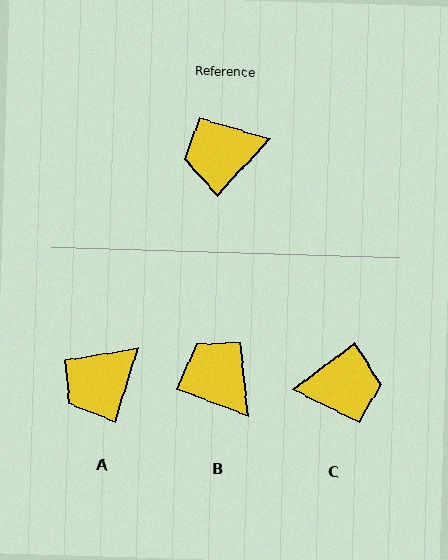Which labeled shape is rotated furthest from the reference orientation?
C, about 170 degrees away.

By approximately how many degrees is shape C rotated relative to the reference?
Approximately 170 degrees counter-clockwise.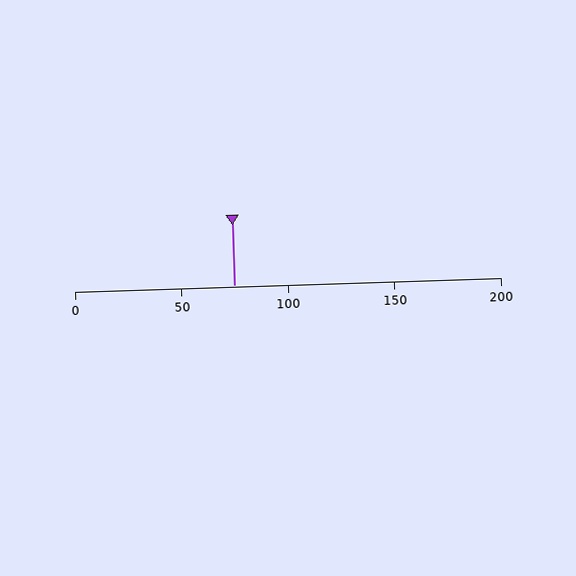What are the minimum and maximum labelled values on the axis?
The axis runs from 0 to 200.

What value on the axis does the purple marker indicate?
The marker indicates approximately 75.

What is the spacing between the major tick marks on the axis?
The major ticks are spaced 50 apart.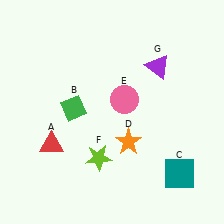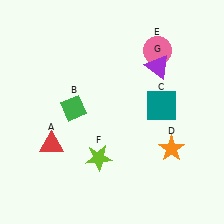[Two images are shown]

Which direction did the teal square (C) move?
The teal square (C) moved up.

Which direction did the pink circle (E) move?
The pink circle (E) moved up.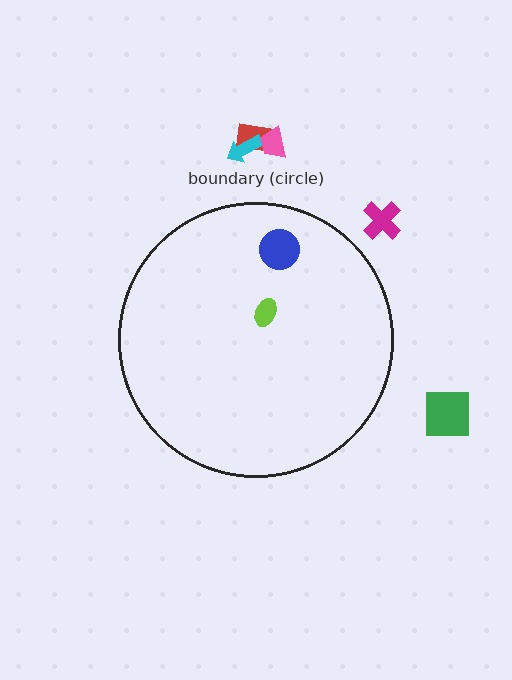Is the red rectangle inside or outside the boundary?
Outside.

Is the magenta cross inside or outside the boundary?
Outside.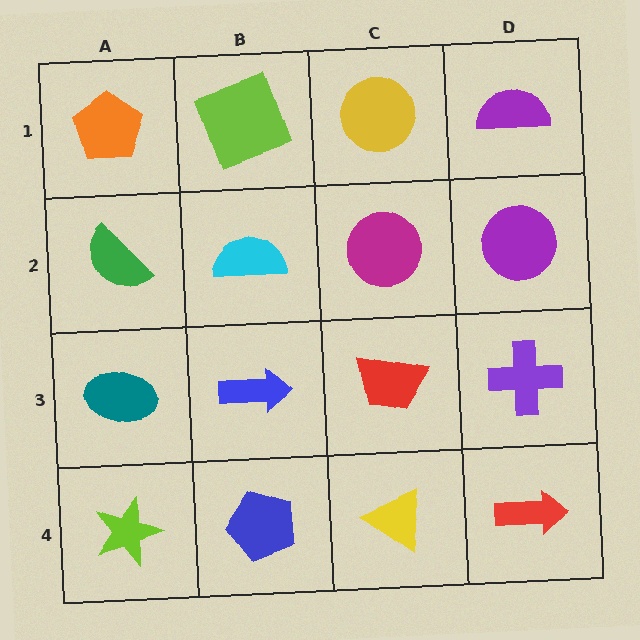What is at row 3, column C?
A red trapezoid.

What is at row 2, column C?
A magenta circle.